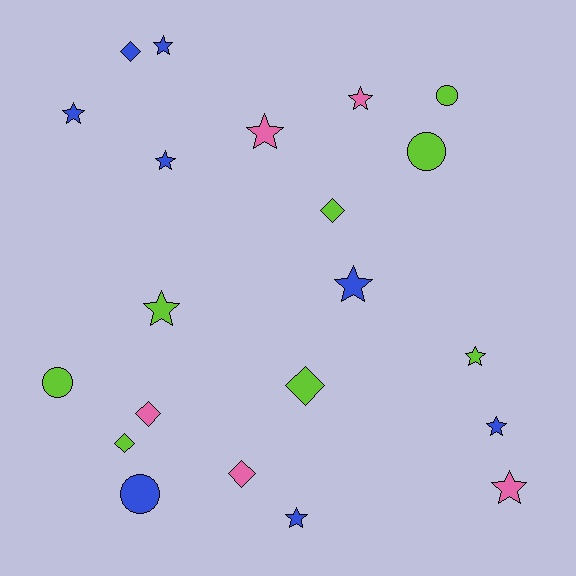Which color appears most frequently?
Blue, with 8 objects.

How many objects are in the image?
There are 21 objects.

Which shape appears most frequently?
Star, with 11 objects.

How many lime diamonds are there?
There are 3 lime diamonds.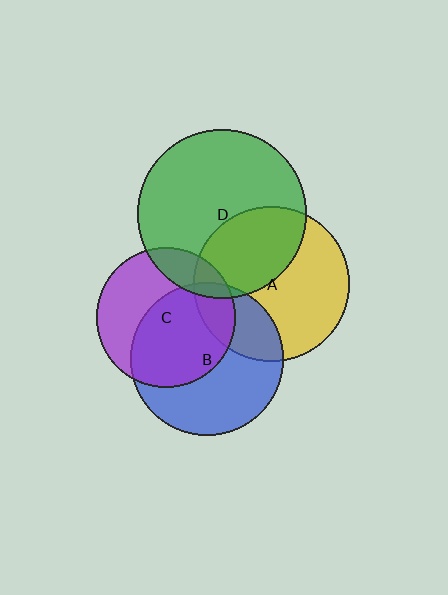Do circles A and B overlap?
Yes.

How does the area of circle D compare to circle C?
Approximately 1.5 times.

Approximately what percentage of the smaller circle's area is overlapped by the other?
Approximately 25%.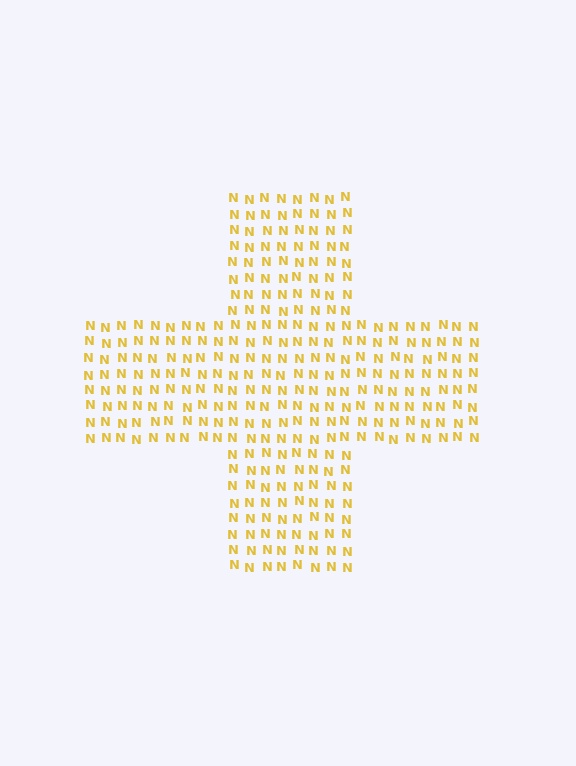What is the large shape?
The large shape is a cross.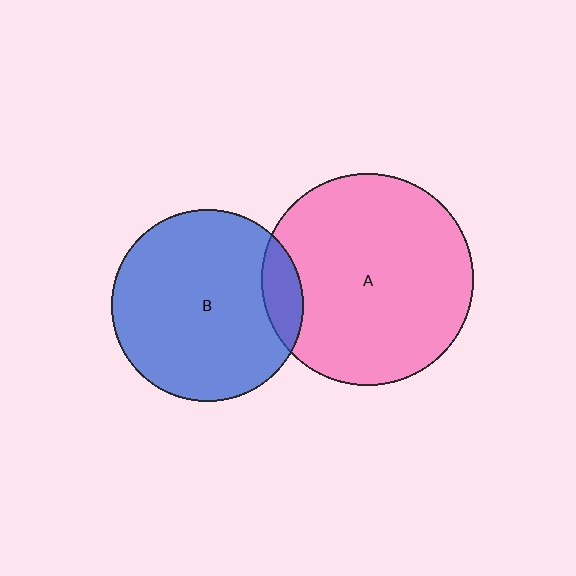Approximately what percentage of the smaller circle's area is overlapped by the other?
Approximately 10%.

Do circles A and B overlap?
Yes.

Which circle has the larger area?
Circle A (pink).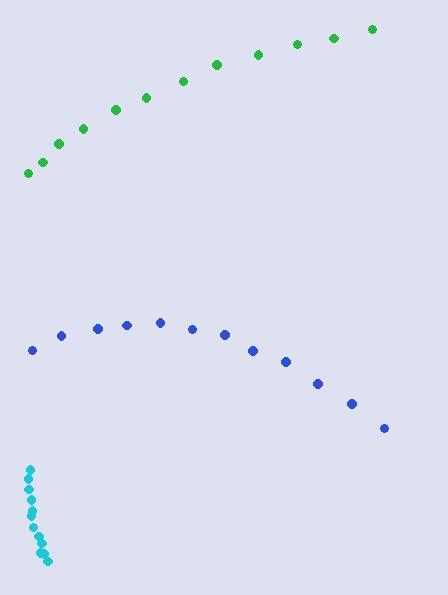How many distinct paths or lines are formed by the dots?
There are 3 distinct paths.